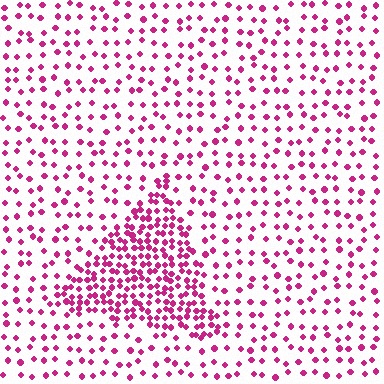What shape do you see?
I see a triangle.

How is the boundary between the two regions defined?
The boundary is defined by a change in element density (approximately 2.6x ratio). All elements are the same color, size, and shape.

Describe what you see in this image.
The image contains small magenta elements arranged at two different densities. A triangle-shaped region is visible where the elements are more densely packed than the surrounding area.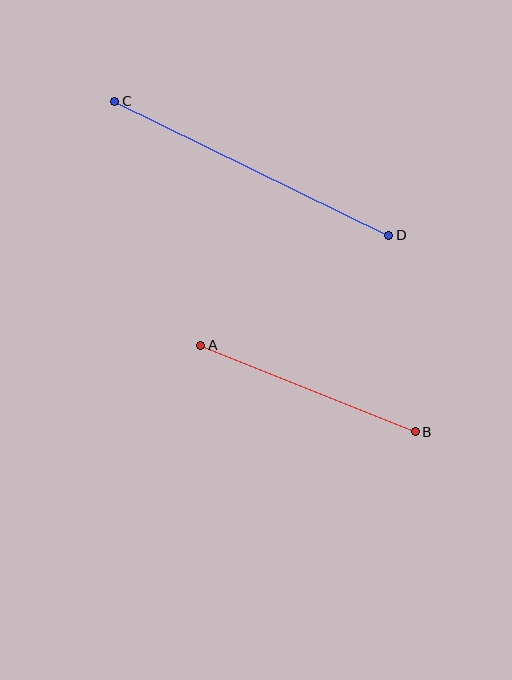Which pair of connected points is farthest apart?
Points C and D are farthest apart.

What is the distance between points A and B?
The distance is approximately 231 pixels.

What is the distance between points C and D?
The distance is approximately 305 pixels.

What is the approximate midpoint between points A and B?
The midpoint is at approximately (308, 388) pixels.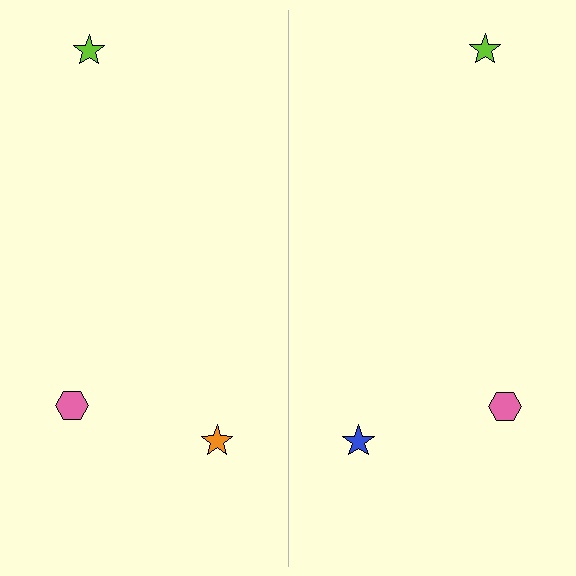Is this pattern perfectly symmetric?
No, the pattern is not perfectly symmetric. The blue star on the right side breaks the symmetry — its mirror counterpart is orange.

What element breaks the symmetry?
The blue star on the right side breaks the symmetry — its mirror counterpart is orange.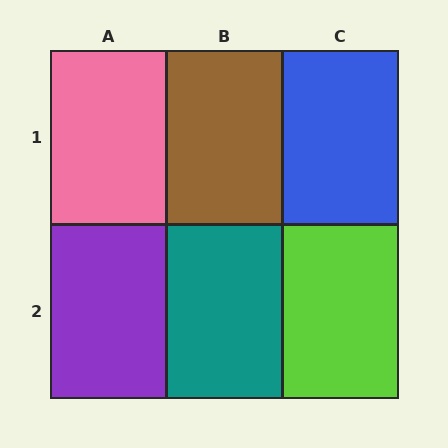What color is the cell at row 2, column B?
Teal.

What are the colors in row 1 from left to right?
Pink, brown, blue.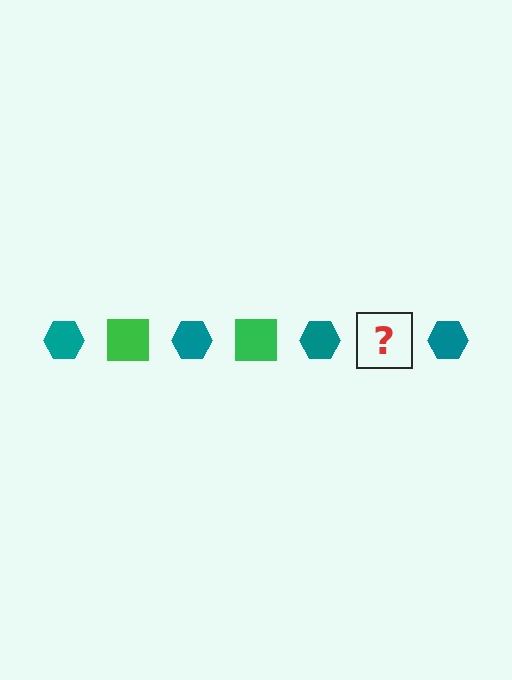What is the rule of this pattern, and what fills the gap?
The rule is that the pattern alternates between teal hexagon and green square. The gap should be filled with a green square.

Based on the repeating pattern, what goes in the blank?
The blank should be a green square.